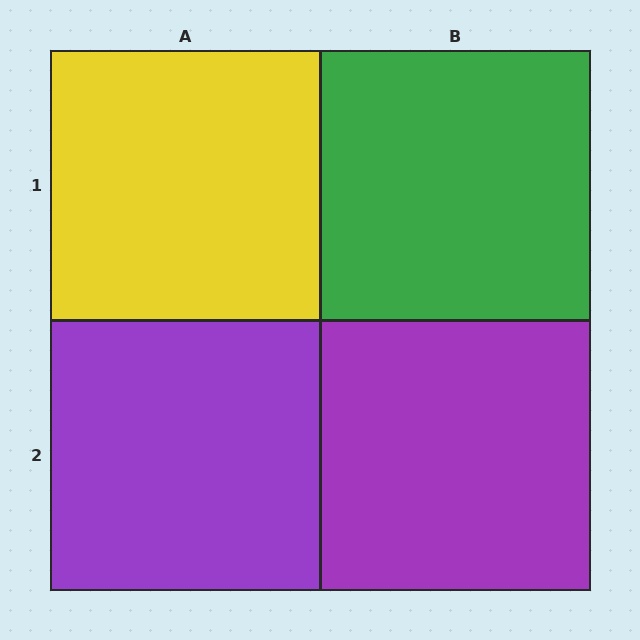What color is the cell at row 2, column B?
Purple.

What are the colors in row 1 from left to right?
Yellow, green.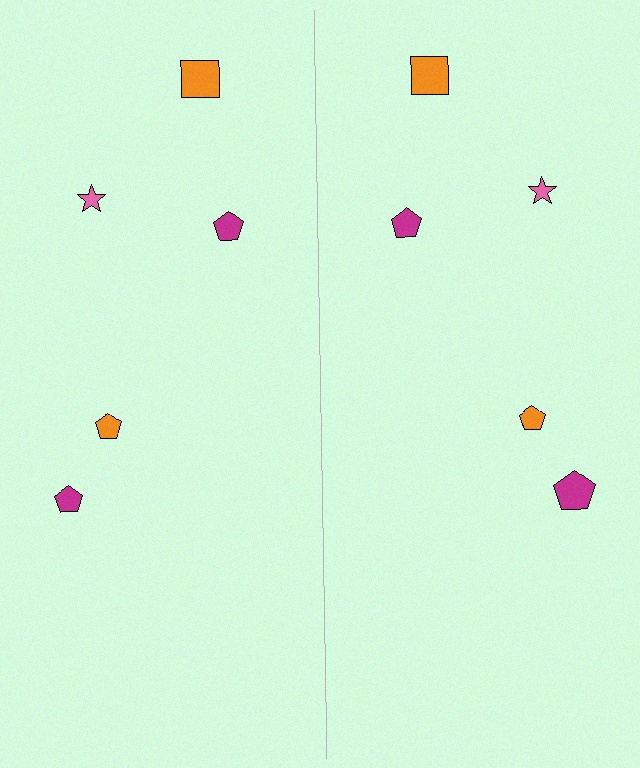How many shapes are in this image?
There are 10 shapes in this image.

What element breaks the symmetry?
The magenta pentagon on the right side has a different size than its mirror counterpart.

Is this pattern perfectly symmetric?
No, the pattern is not perfectly symmetric. The magenta pentagon on the right side has a different size than its mirror counterpart.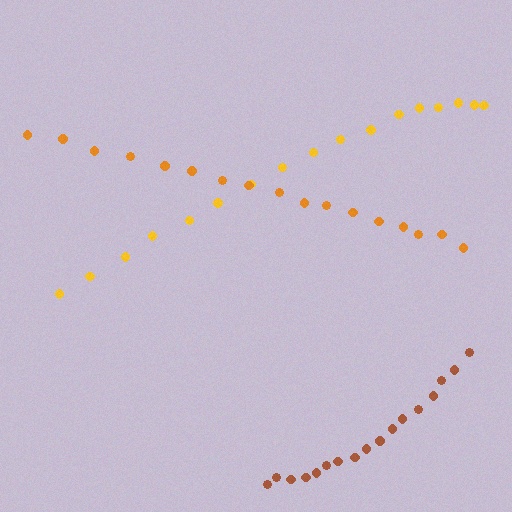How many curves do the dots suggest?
There are 3 distinct paths.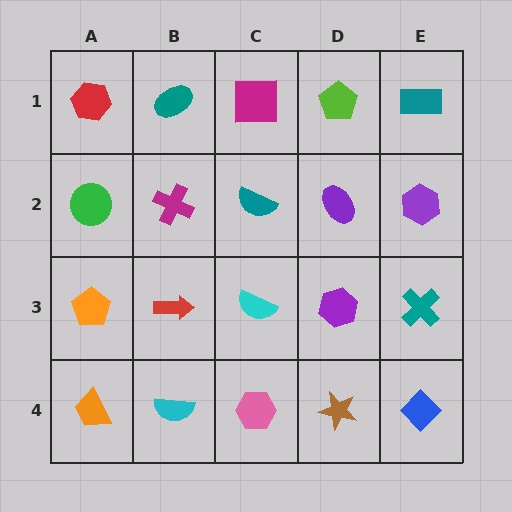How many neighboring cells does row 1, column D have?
3.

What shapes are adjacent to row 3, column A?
A green circle (row 2, column A), an orange trapezoid (row 4, column A), a red arrow (row 3, column B).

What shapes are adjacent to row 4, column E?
A teal cross (row 3, column E), a brown star (row 4, column D).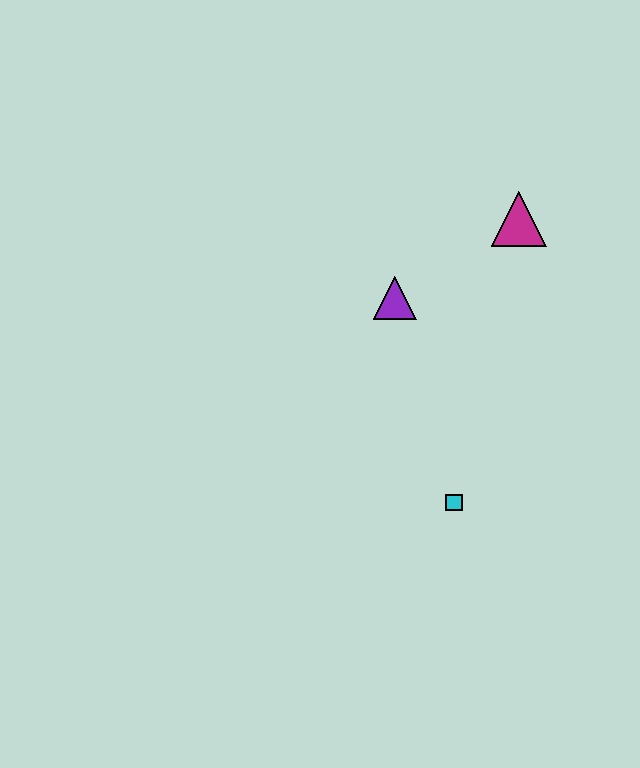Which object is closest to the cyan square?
The purple triangle is closest to the cyan square.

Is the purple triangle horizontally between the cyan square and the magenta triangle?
No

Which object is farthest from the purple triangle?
The cyan square is farthest from the purple triangle.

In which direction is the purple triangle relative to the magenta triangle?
The purple triangle is to the left of the magenta triangle.